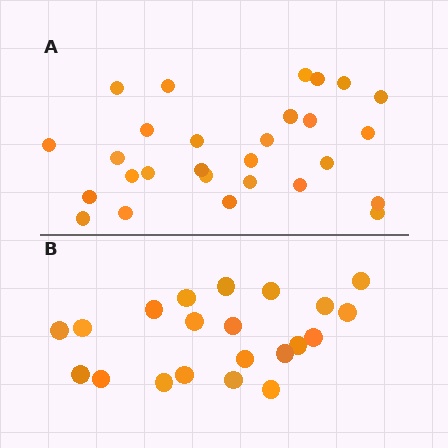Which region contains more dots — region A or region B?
Region A (the top region) has more dots.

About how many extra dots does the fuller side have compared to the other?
Region A has roughly 8 or so more dots than region B.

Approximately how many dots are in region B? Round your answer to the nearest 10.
About 20 dots. (The exact count is 21, which rounds to 20.)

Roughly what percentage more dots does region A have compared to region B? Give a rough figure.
About 35% more.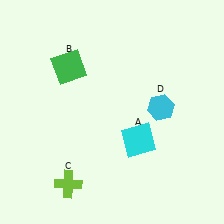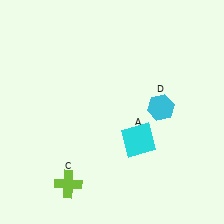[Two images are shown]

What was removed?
The green square (B) was removed in Image 2.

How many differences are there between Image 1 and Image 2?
There is 1 difference between the two images.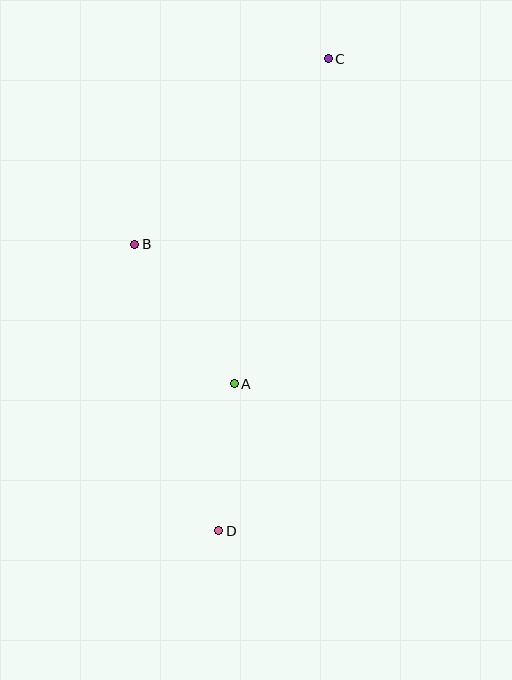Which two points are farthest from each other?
Points C and D are farthest from each other.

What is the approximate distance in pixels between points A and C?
The distance between A and C is approximately 339 pixels.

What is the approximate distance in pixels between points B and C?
The distance between B and C is approximately 268 pixels.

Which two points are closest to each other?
Points A and D are closest to each other.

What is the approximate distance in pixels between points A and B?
The distance between A and B is approximately 171 pixels.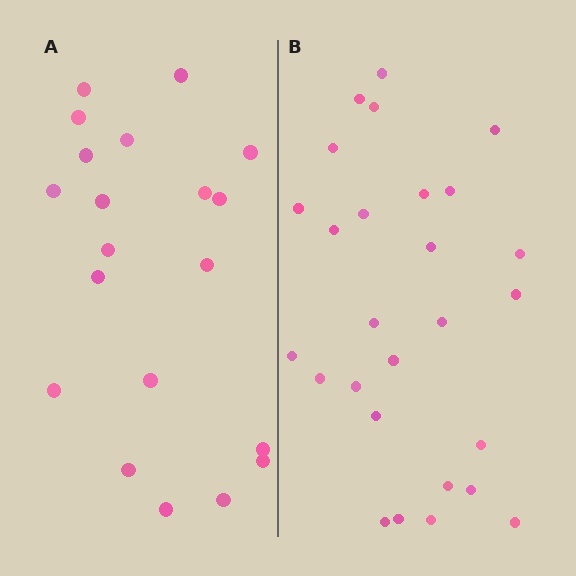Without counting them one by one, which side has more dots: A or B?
Region B (the right region) has more dots.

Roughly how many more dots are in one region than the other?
Region B has roughly 8 or so more dots than region A.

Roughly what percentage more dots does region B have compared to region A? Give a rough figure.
About 35% more.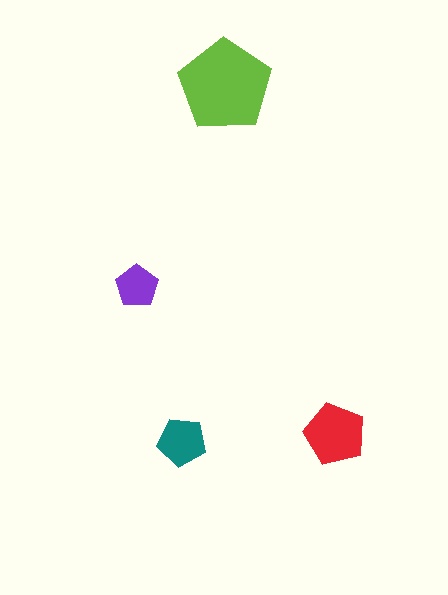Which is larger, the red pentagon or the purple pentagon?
The red one.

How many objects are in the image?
There are 4 objects in the image.